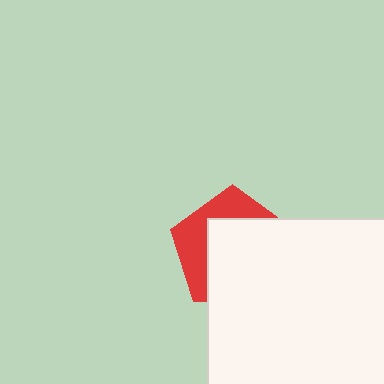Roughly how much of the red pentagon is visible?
A small part of it is visible (roughly 37%).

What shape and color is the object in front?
The object in front is a white rectangle.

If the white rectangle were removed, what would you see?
You would see the complete red pentagon.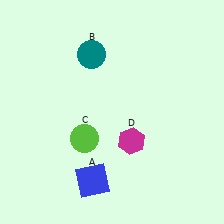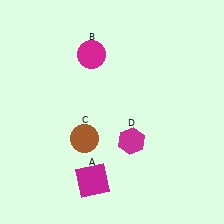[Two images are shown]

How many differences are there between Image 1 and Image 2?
There are 3 differences between the two images.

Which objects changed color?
A changed from blue to magenta. B changed from teal to magenta. C changed from lime to brown.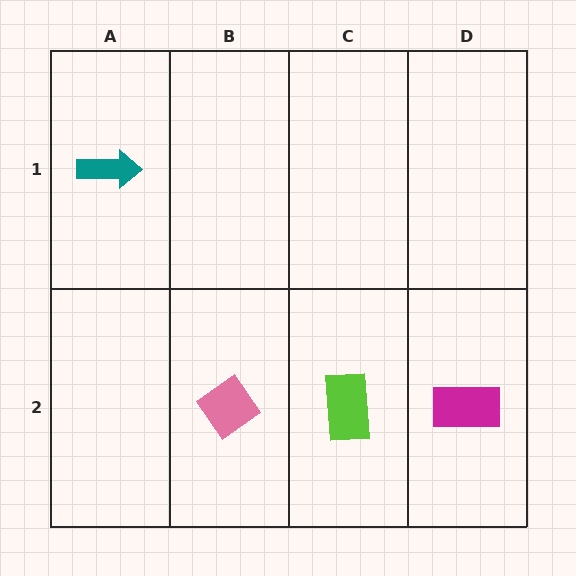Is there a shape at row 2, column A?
No, that cell is empty.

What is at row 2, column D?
A magenta rectangle.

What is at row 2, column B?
A pink diamond.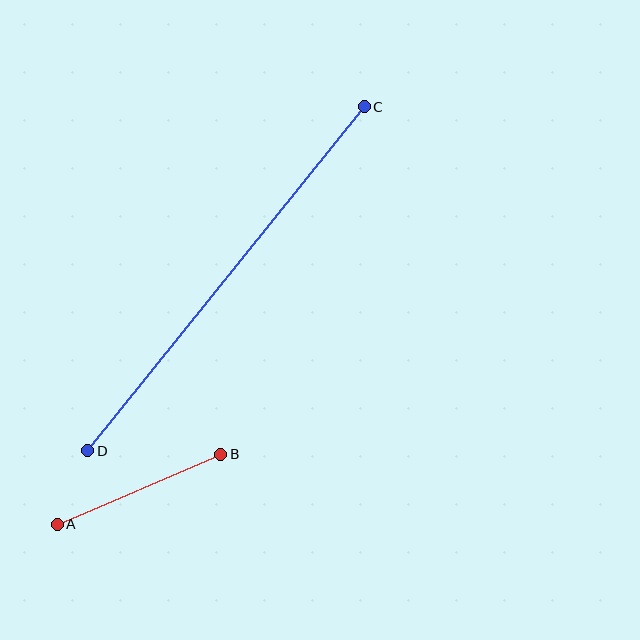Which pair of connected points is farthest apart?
Points C and D are farthest apart.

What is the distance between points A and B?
The distance is approximately 178 pixels.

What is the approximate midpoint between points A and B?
The midpoint is at approximately (139, 489) pixels.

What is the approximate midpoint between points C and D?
The midpoint is at approximately (226, 279) pixels.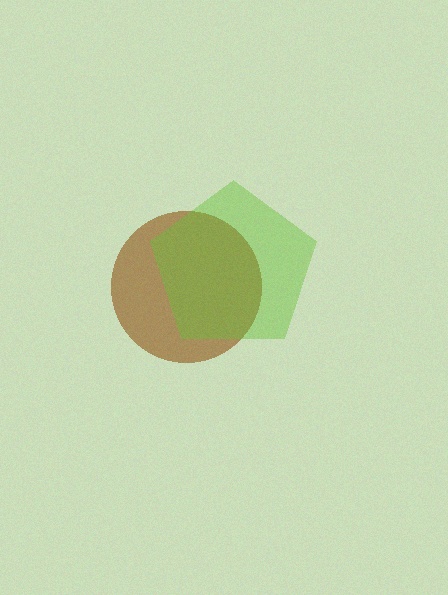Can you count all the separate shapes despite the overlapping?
Yes, there are 2 separate shapes.